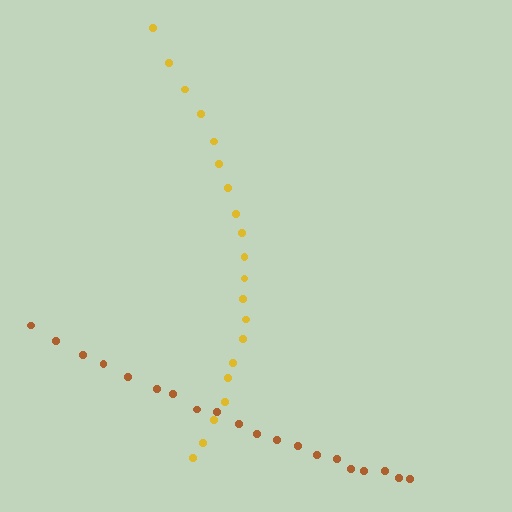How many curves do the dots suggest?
There are 2 distinct paths.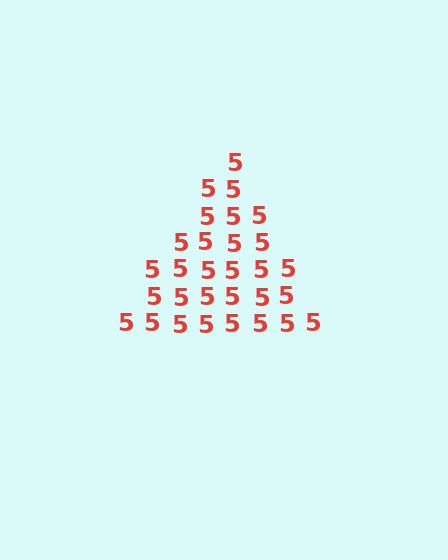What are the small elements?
The small elements are digit 5's.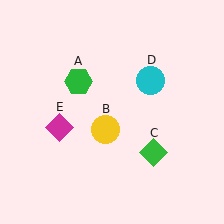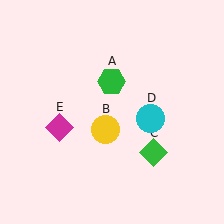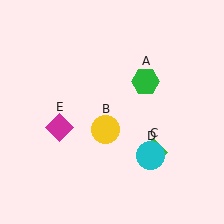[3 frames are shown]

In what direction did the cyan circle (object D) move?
The cyan circle (object D) moved down.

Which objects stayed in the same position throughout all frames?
Yellow circle (object B) and green diamond (object C) and magenta diamond (object E) remained stationary.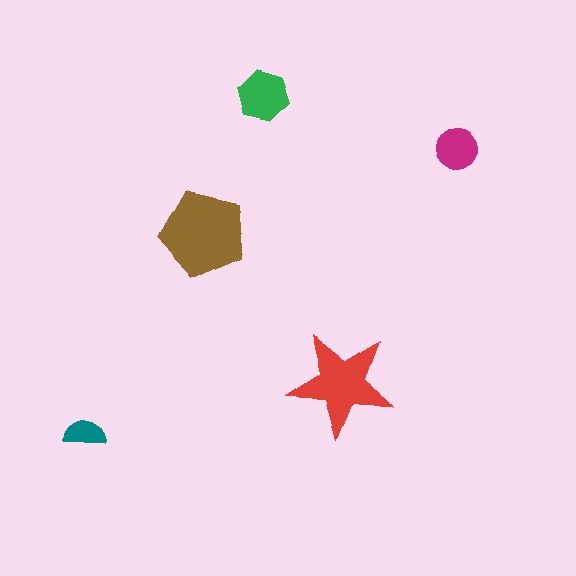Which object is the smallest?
The teal semicircle.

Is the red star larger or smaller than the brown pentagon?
Smaller.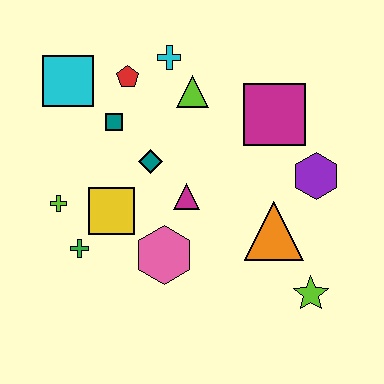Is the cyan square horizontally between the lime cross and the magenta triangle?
Yes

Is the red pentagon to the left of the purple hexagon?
Yes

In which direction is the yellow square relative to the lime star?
The yellow square is to the left of the lime star.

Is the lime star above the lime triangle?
No